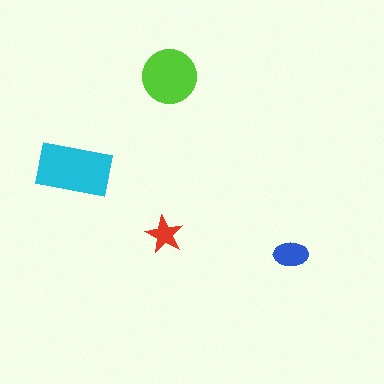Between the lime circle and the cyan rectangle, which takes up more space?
The cyan rectangle.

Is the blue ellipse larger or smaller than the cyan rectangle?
Smaller.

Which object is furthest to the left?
The cyan rectangle is leftmost.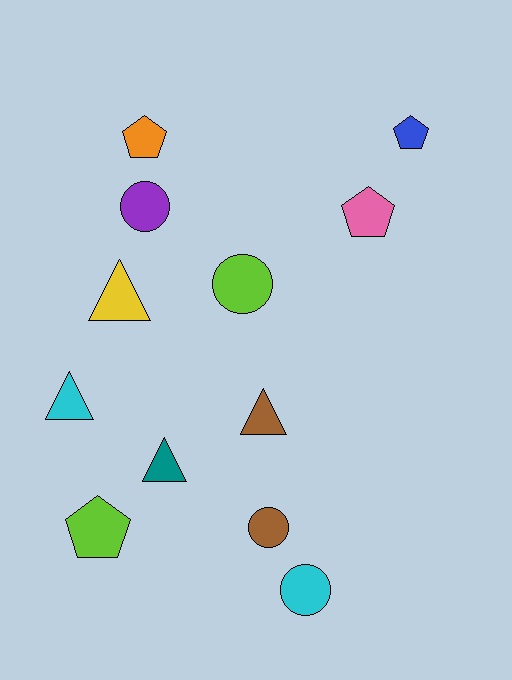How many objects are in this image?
There are 12 objects.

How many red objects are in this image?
There are no red objects.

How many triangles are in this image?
There are 4 triangles.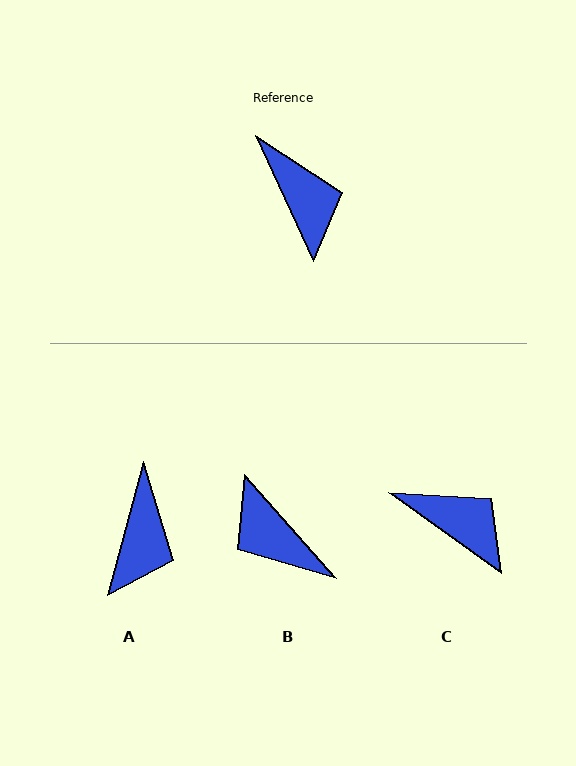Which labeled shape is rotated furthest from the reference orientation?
B, about 163 degrees away.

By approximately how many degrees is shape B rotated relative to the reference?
Approximately 163 degrees clockwise.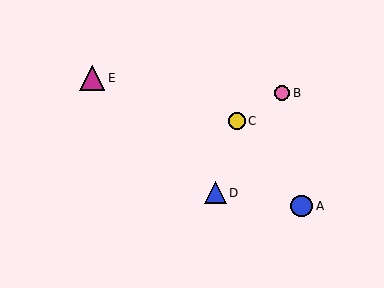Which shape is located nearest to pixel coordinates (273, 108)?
The pink circle (labeled B) at (282, 93) is nearest to that location.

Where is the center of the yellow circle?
The center of the yellow circle is at (237, 121).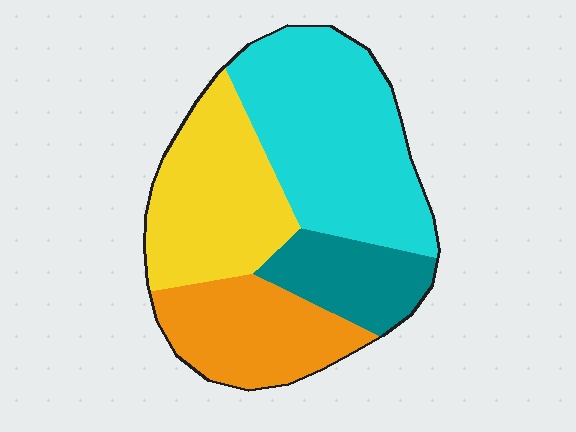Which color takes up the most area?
Cyan, at roughly 40%.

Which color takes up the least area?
Teal, at roughly 15%.